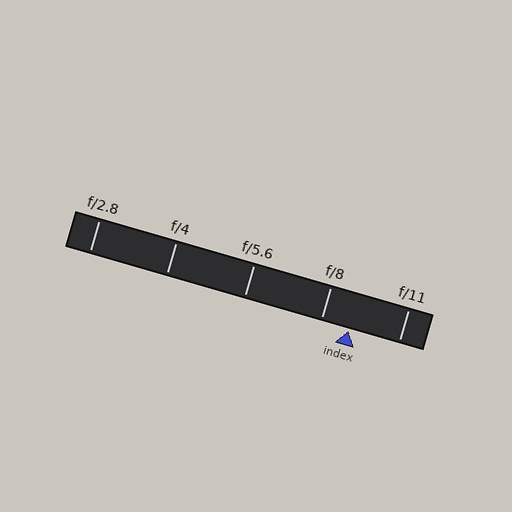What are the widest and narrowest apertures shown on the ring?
The widest aperture shown is f/2.8 and the narrowest is f/11.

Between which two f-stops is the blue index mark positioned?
The index mark is between f/8 and f/11.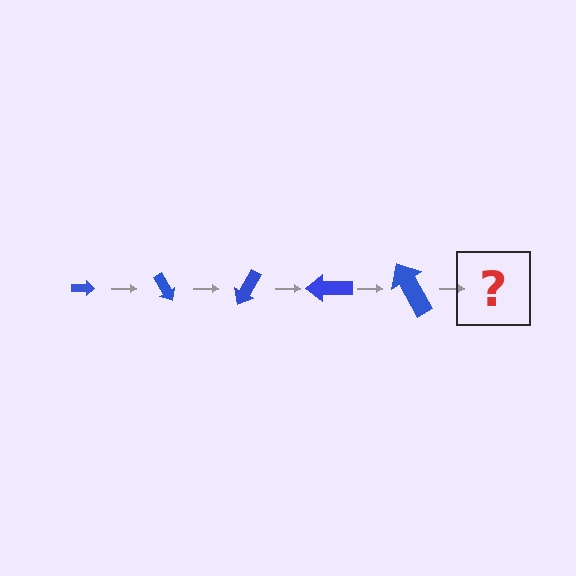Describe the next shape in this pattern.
It should be an arrow, larger than the previous one and rotated 300 degrees from the start.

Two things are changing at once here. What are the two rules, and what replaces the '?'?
The two rules are that the arrow grows larger each step and it rotates 60 degrees each step. The '?' should be an arrow, larger than the previous one and rotated 300 degrees from the start.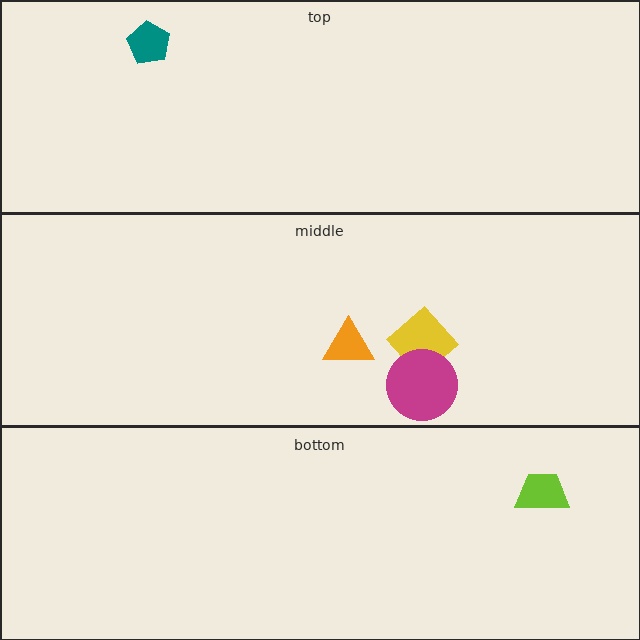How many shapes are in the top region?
1.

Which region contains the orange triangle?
The middle region.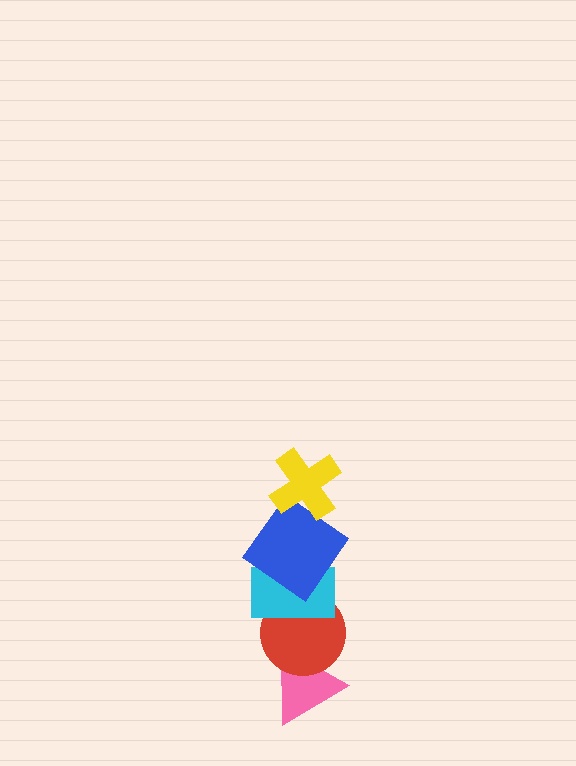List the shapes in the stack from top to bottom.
From top to bottom: the yellow cross, the blue diamond, the cyan rectangle, the red circle, the pink triangle.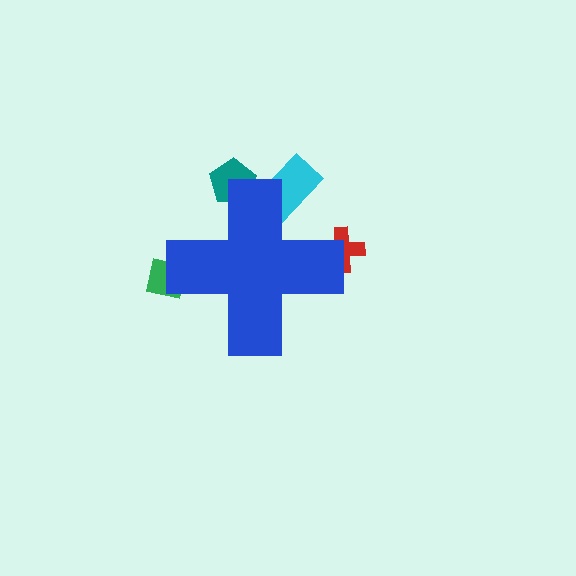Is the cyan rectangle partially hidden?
Yes, the cyan rectangle is partially hidden behind the blue cross.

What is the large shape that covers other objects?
A blue cross.